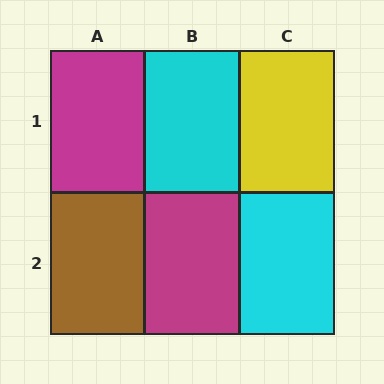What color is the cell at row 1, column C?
Yellow.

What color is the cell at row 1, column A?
Magenta.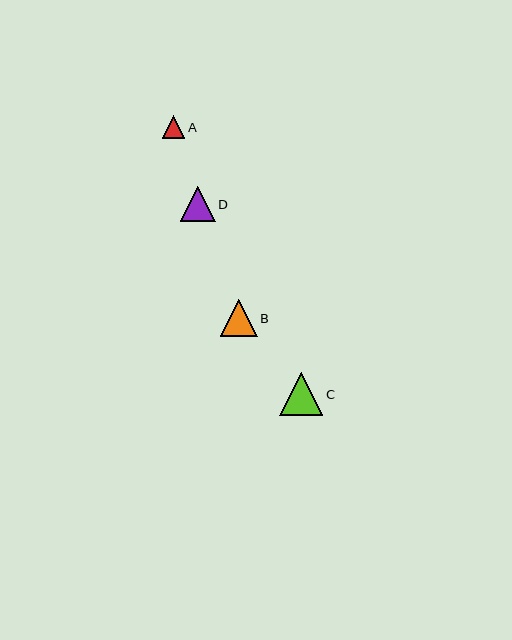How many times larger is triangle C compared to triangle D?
Triangle C is approximately 1.3 times the size of triangle D.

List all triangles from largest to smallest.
From largest to smallest: C, B, D, A.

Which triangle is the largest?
Triangle C is the largest with a size of approximately 43 pixels.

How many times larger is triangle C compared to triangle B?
Triangle C is approximately 1.2 times the size of triangle B.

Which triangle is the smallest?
Triangle A is the smallest with a size of approximately 22 pixels.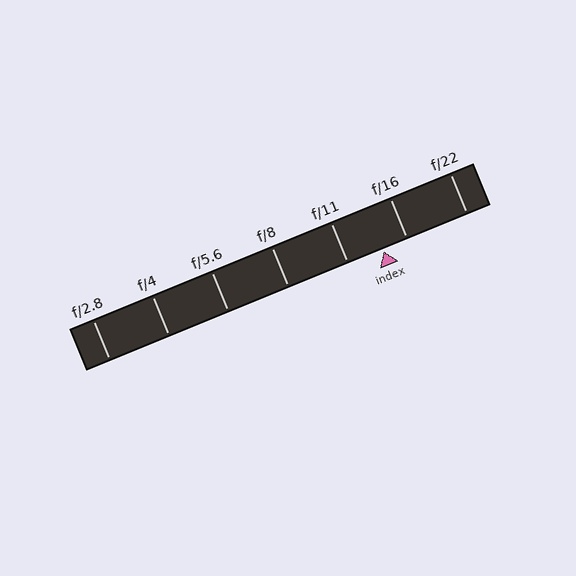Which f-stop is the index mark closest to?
The index mark is closest to f/16.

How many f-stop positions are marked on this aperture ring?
There are 7 f-stop positions marked.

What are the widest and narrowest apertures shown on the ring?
The widest aperture shown is f/2.8 and the narrowest is f/22.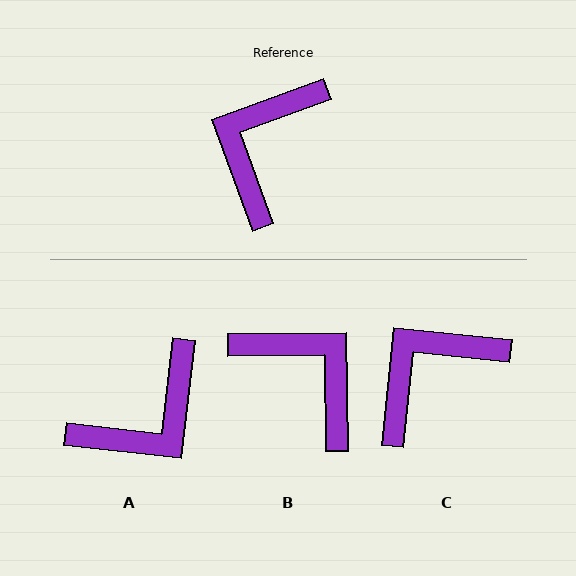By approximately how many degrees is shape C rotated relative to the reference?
Approximately 26 degrees clockwise.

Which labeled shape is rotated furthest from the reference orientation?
A, about 154 degrees away.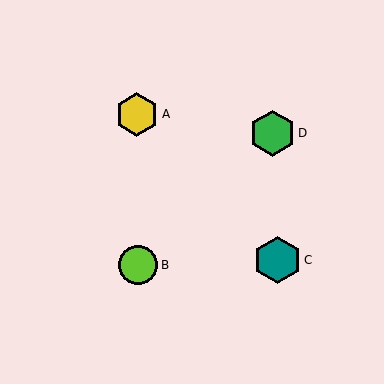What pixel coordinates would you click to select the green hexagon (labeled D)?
Click at (272, 133) to select the green hexagon D.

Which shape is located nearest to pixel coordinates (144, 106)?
The yellow hexagon (labeled A) at (137, 114) is nearest to that location.